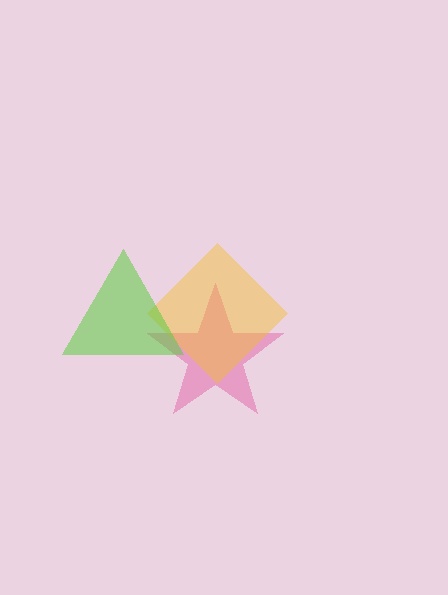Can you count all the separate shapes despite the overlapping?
Yes, there are 3 separate shapes.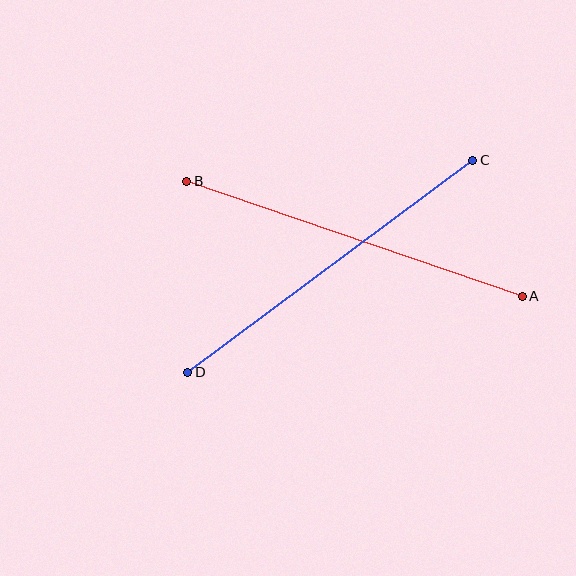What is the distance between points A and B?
The distance is approximately 355 pixels.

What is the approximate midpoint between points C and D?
The midpoint is at approximately (330, 266) pixels.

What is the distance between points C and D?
The distance is approximately 355 pixels.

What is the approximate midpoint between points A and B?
The midpoint is at approximately (354, 239) pixels.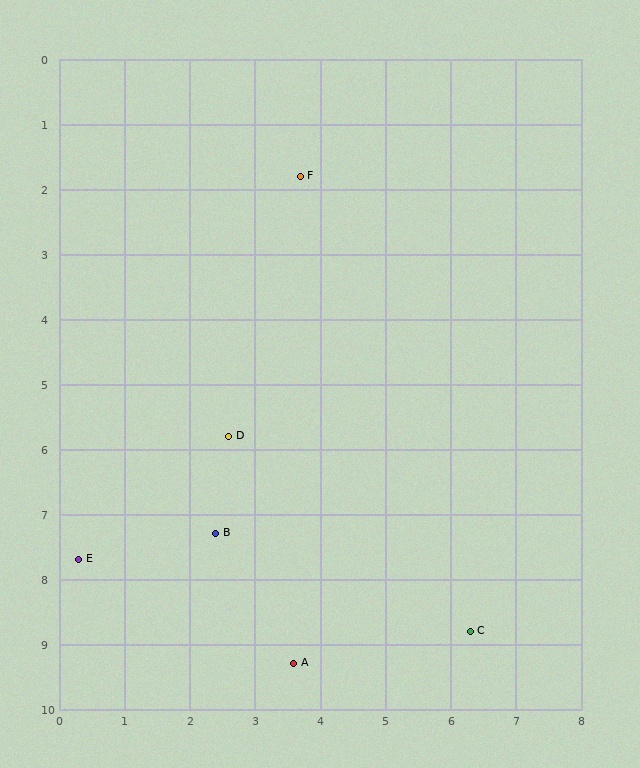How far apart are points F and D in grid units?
Points F and D are about 4.1 grid units apart.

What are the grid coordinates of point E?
Point E is at approximately (0.3, 7.7).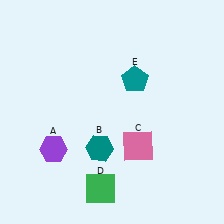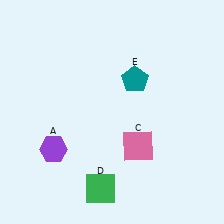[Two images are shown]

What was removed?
The teal hexagon (B) was removed in Image 2.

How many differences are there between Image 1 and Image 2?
There is 1 difference between the two images.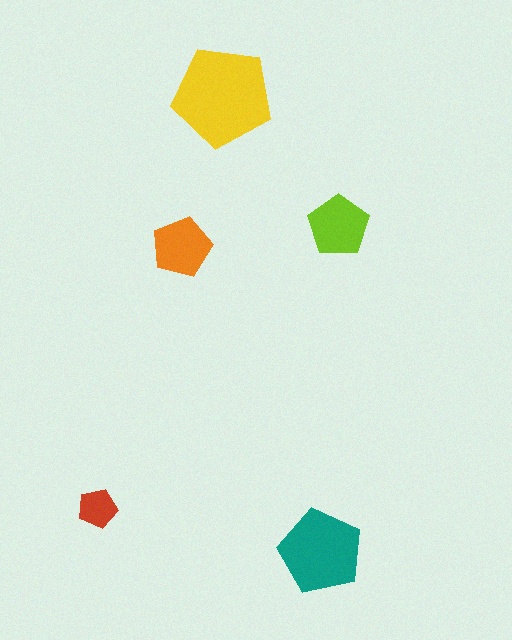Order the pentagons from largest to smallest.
the yellow one, the teal one, the lime one, the orange one, the red one.